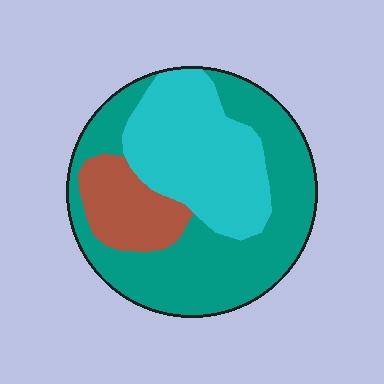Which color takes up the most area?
Teal, at roughly 50%.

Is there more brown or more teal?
Teal.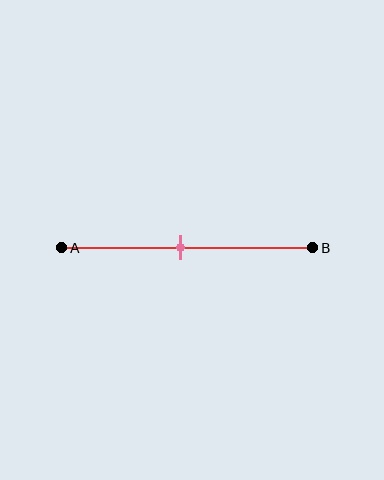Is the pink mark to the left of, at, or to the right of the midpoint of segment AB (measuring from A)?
The pink mark is approximately at the midpoint of segment AB.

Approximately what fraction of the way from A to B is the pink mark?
The pink mark is approximately 50% of the way from A to B.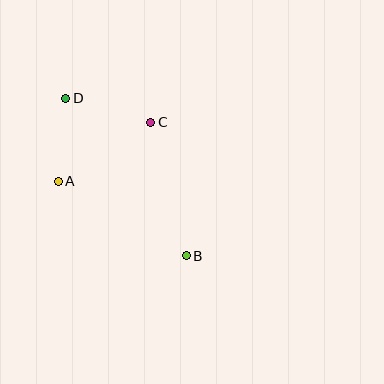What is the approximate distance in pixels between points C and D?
The distance between C and D is approximately 88 pixels.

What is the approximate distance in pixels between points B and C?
The distance between B and C is approximately 138 pixels.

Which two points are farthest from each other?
Points B and D are farthest from each other.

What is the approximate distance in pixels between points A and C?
The distance between A and C is approximately 110 pixels.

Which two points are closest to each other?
Points A and D are closest to each other.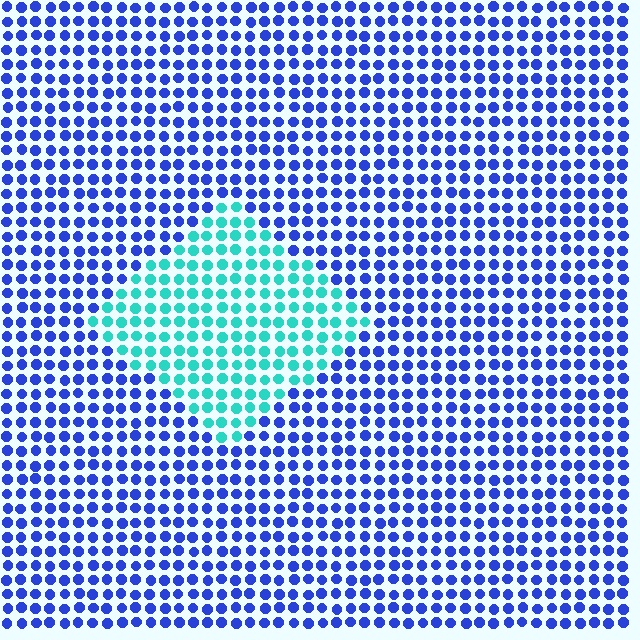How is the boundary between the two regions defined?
The boundary is defined purely by a slight shift in hue (about 59 degrees). Spacing, size, and orientation are identical on both sides.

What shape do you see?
I see a diamond.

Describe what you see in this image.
The image is filled with small blue elements in a uniform arrangement. A diamond-shaped region is visible where the elements are tinted to a slightly different hue, forming a subtle color boundary.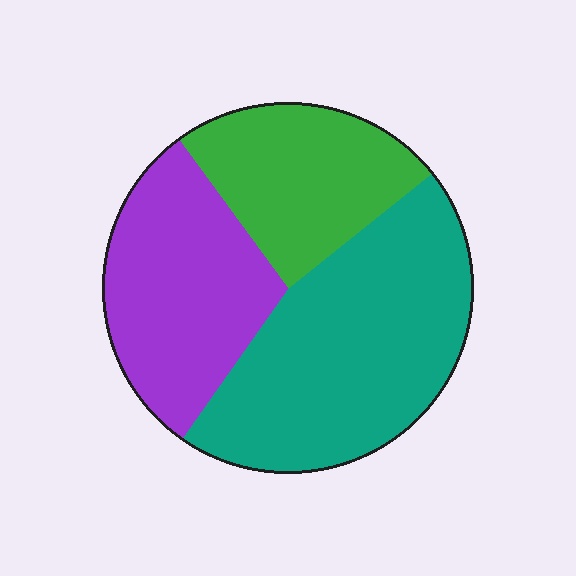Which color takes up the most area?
Teal, at roughly 45%.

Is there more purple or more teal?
Teal.